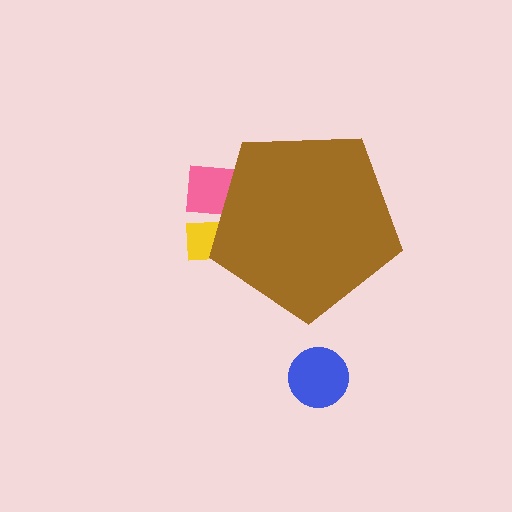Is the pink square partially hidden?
Yes, the pink square is partially hidden behind the brown pentagon.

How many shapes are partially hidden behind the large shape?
2 shapes are partially hidden.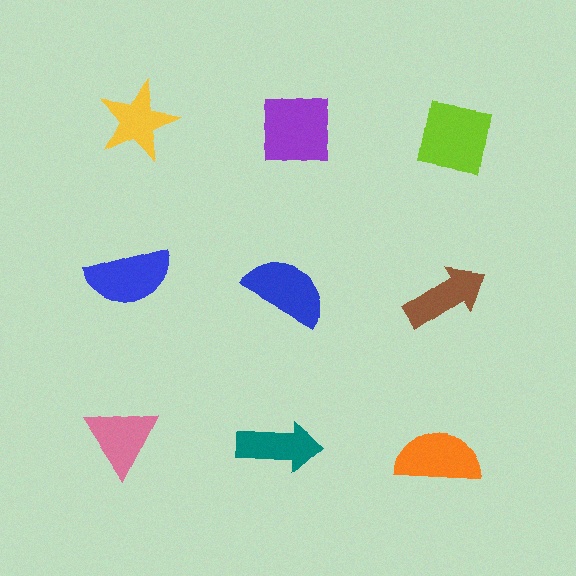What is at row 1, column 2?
A purple square.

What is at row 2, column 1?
A blue semicircle.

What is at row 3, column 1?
A pink triangle.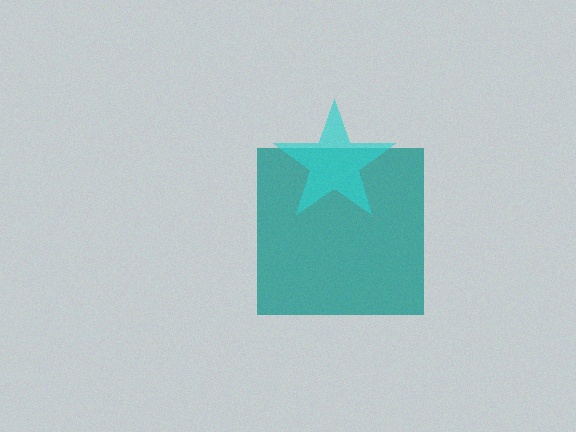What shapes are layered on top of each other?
The layered shapes are: a teal square, a cyan star.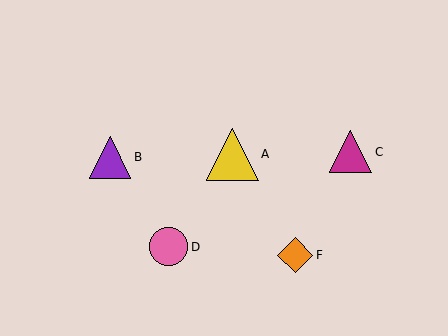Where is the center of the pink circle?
The center of the pink circle is at (169, 247).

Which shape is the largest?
The yellow triangle (labeled A) is the largest.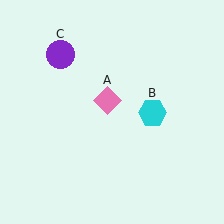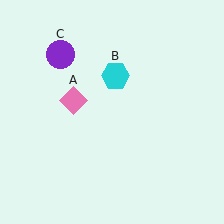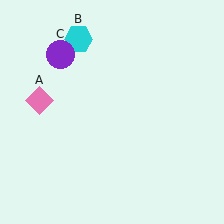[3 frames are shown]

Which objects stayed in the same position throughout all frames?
Purple circle (object C) remained stationary.